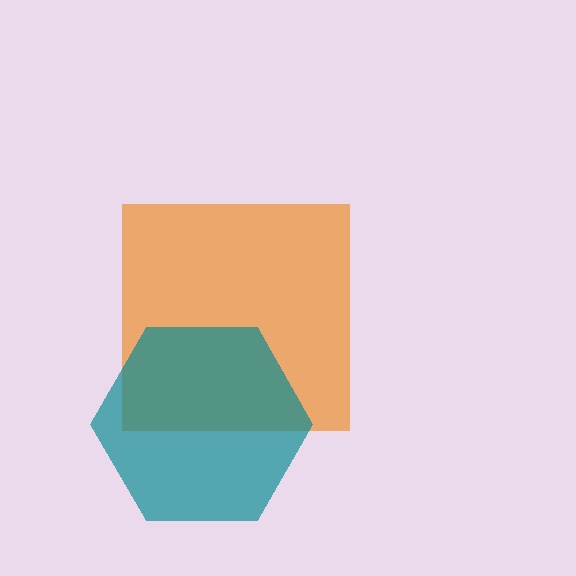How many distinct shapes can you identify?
There are 2 distinct shapes: an orange square, a teal hexagon.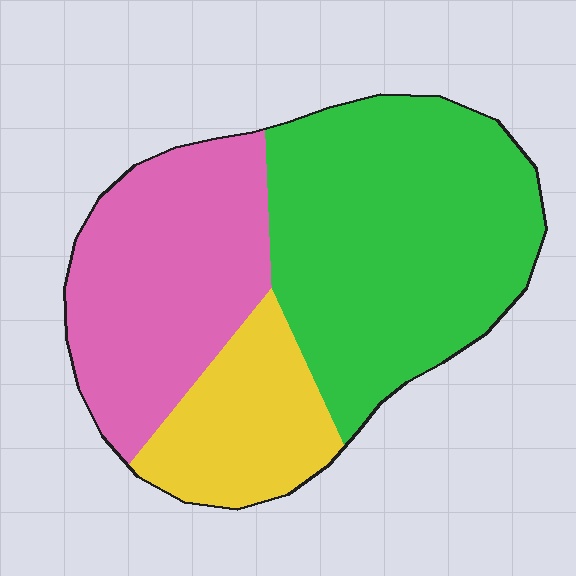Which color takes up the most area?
Green, at roughly 50%.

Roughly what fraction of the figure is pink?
Pink covers 33% of the figure.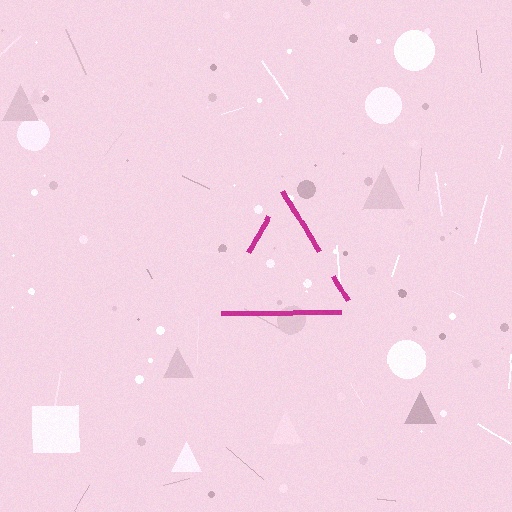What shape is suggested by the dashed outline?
The dashed outline suggests a triangle.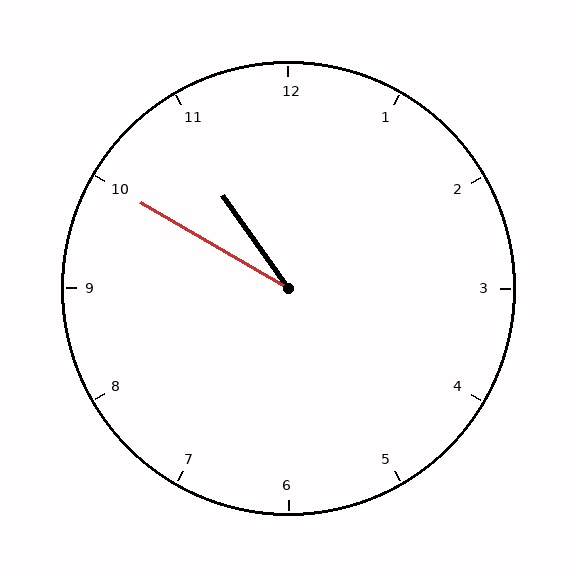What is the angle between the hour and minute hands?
Approximately 25 degrees.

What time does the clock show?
10:50.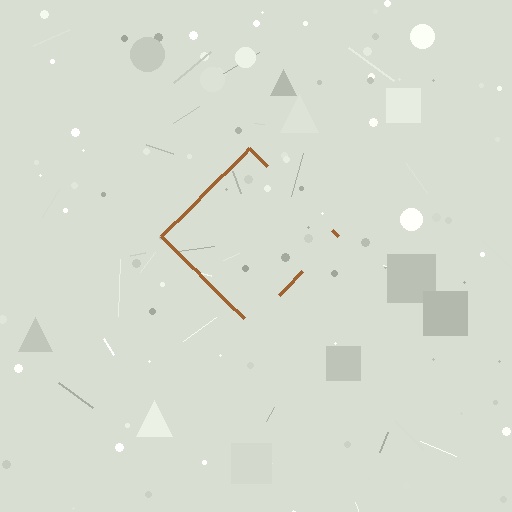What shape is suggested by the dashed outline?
The dashed outline suggests a diamond.